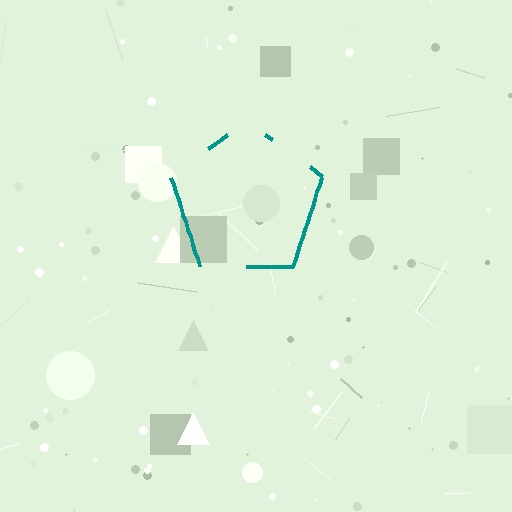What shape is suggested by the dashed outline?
The dashed outline suggests a pentagon.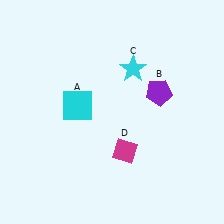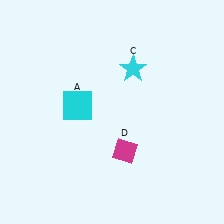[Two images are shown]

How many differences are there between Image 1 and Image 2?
There is 1 difference between the two images.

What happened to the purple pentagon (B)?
The purple pentagon (B) was removed in Image 2. It was in the top-right area of Image 1.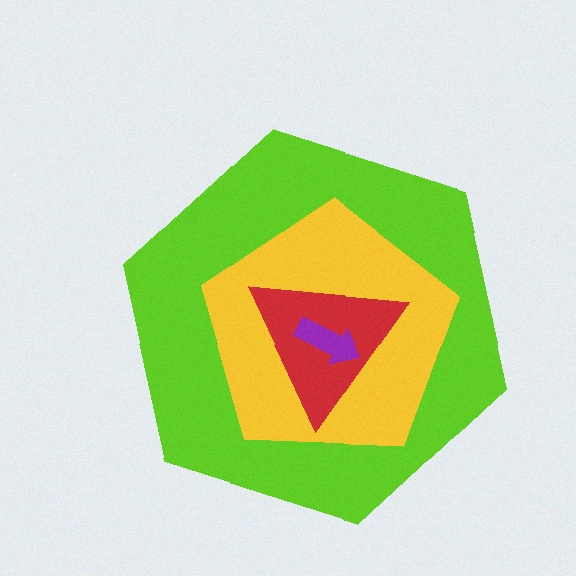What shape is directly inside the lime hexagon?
The yellow pentagon.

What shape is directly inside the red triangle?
The purple arrow.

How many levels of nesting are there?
4.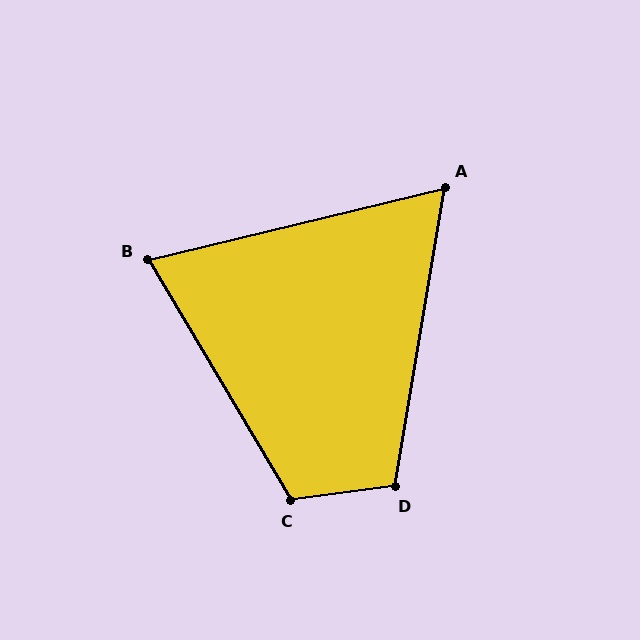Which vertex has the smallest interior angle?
A, at approximately 67 degrees.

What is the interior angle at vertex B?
Approximately 73 degrees (acute).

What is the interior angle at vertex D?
Approximately 107 degrees (obtuse).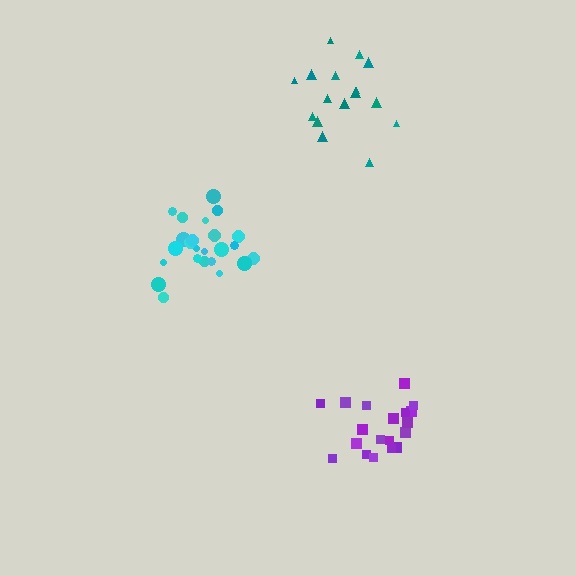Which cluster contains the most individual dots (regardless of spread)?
Cyan (25).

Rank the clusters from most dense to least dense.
cyan, purple, teal.